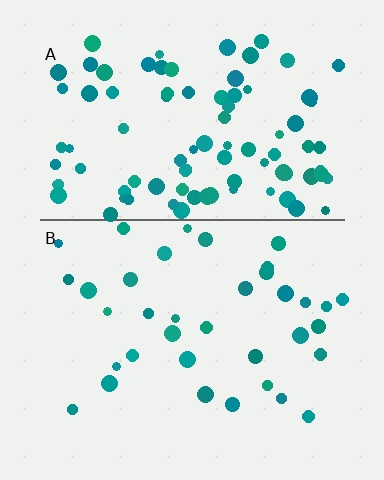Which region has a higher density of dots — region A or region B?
A (the top).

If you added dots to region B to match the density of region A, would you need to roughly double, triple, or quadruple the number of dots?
Approximately triple.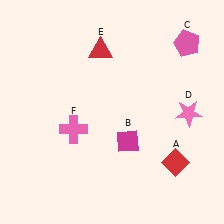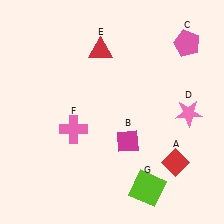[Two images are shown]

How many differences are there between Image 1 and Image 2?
There is 1 difference between the two images.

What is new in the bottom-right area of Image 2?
A lime square (G) was added in the bottom-right area of Image 2.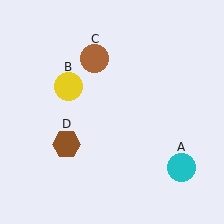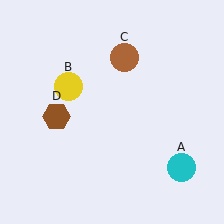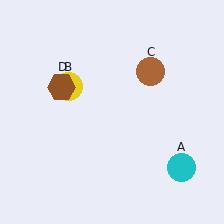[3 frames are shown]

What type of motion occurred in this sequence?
The brown circle (object C), brown hexagon (object D) rotated clockwise around the center of the scene.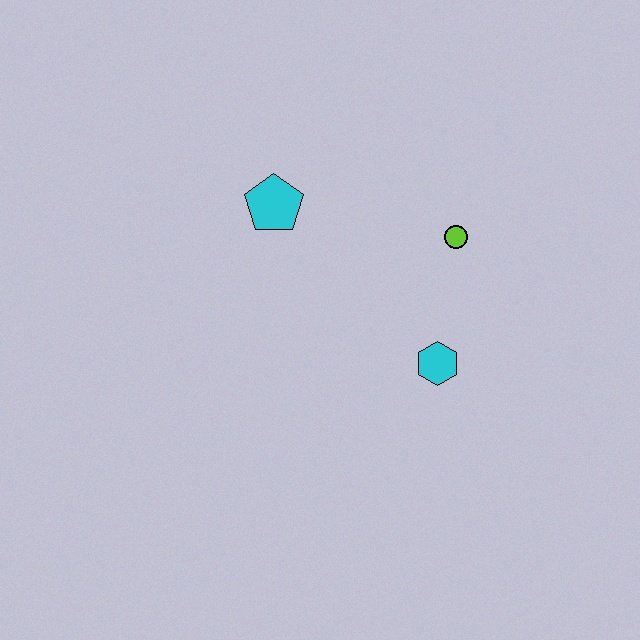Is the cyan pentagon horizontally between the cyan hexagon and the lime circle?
No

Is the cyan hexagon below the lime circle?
Yes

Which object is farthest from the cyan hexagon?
The cyan pentagon is farthest from the cyan hexagon.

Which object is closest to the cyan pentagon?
The lime circle is closest to the cyan pentagon.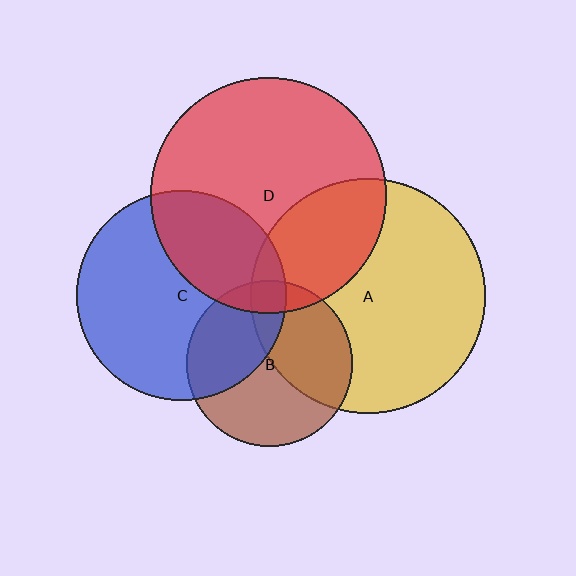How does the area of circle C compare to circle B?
Approximately 1.6 times.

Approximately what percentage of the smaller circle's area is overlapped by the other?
Approximately 35%.